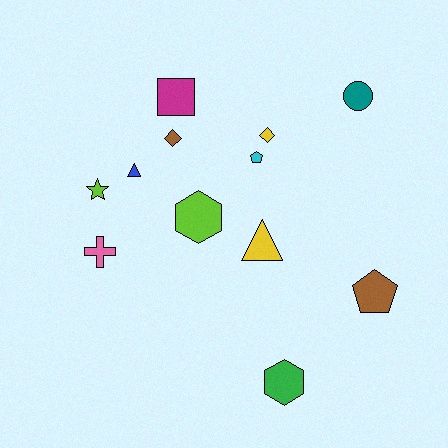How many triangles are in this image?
There are 2 triangles.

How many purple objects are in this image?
There are no purple objects.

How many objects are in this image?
There are 12 objects.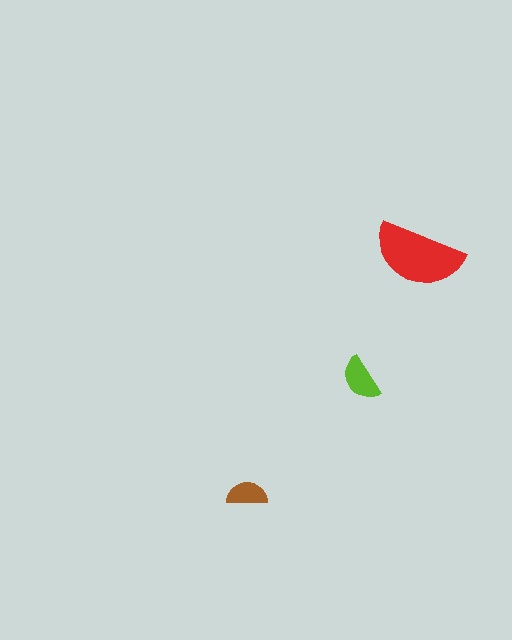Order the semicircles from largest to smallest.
the red one, the lime one, the brown one.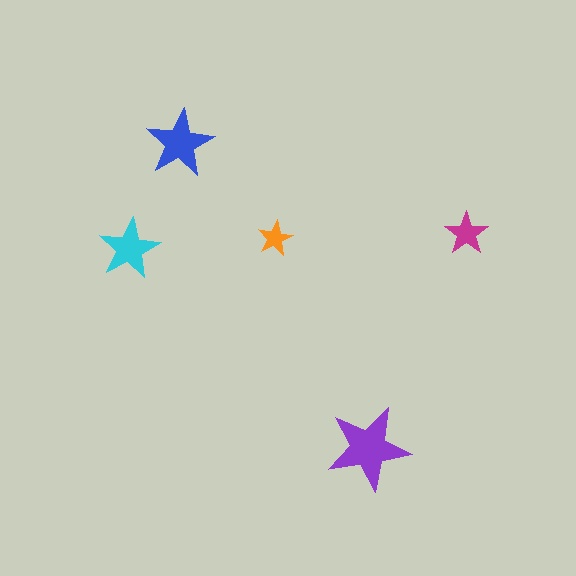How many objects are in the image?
There are 5 objects in the image.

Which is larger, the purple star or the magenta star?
The purple one.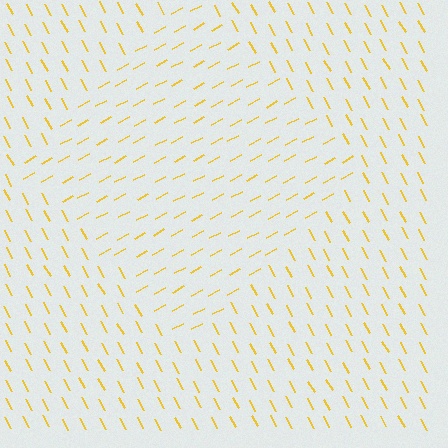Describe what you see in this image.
The image is filled with small yellow line segments. A diamond region in the image has lines oriented differently from the surrounding lines, creating a visible texture boundary.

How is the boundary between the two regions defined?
The boundary is defined purely by a change in line orientation (approximately 90 degrees difference). All lines are the same color and thickness.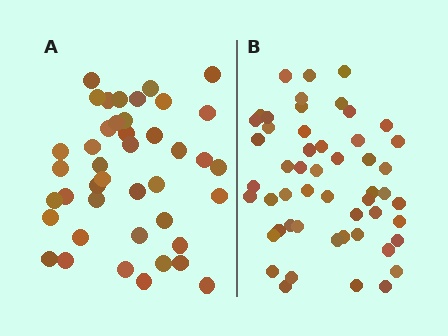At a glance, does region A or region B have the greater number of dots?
Region B (the right region) has more dots.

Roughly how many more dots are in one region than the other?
Region B has roughly 10 or so more dots than region A.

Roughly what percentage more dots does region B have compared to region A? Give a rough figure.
About 25% more.